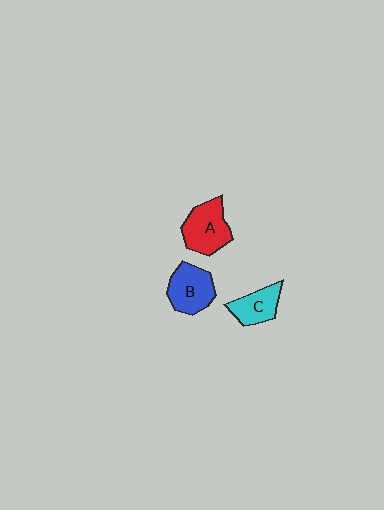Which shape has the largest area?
Shape A (red).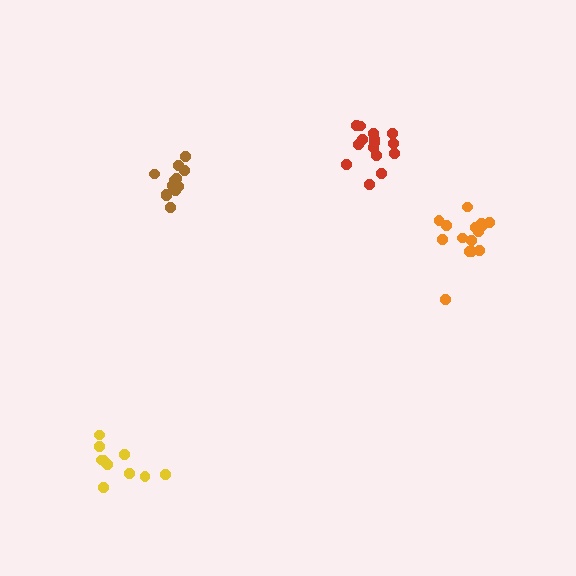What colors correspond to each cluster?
The clusters are colored: orange, brown, red, yellow.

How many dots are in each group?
Group 1: 15 dots, Group 2: 12 dots, Group 3: 15 dots, Group 4: 10 dots (52 total).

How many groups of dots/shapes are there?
There are 4 groups.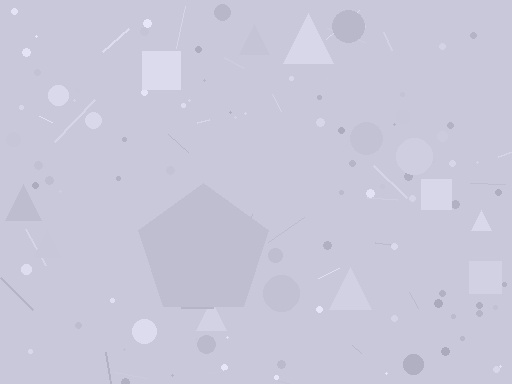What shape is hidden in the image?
A pentagon is hidden in the image.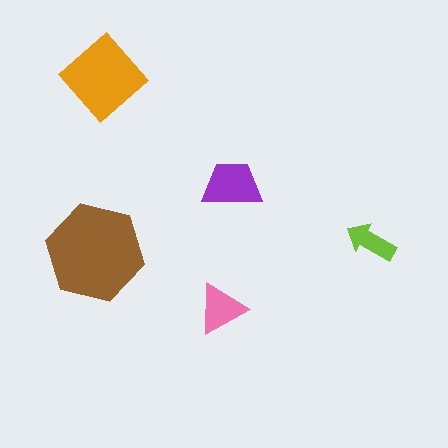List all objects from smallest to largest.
The lime arrow, the pink triangle, the purple trapezoid, the orange diamond, the brown hexagon.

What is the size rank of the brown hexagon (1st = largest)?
1st.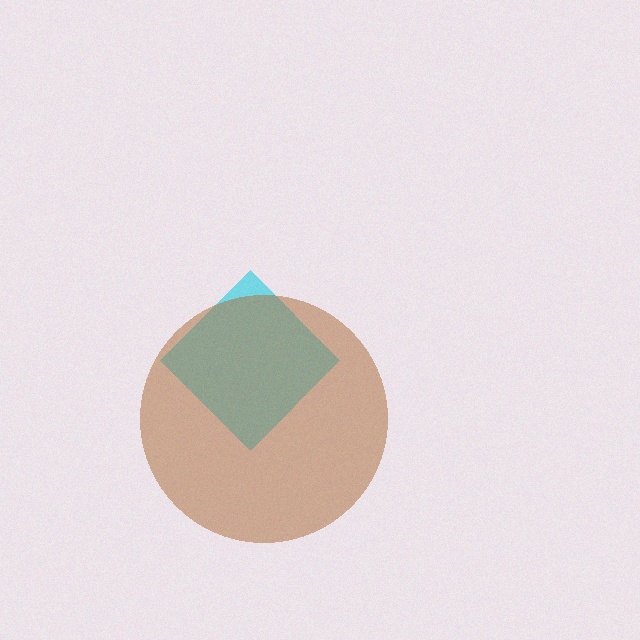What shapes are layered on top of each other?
The layered shapes are: a cyan diamond, a brown circle.